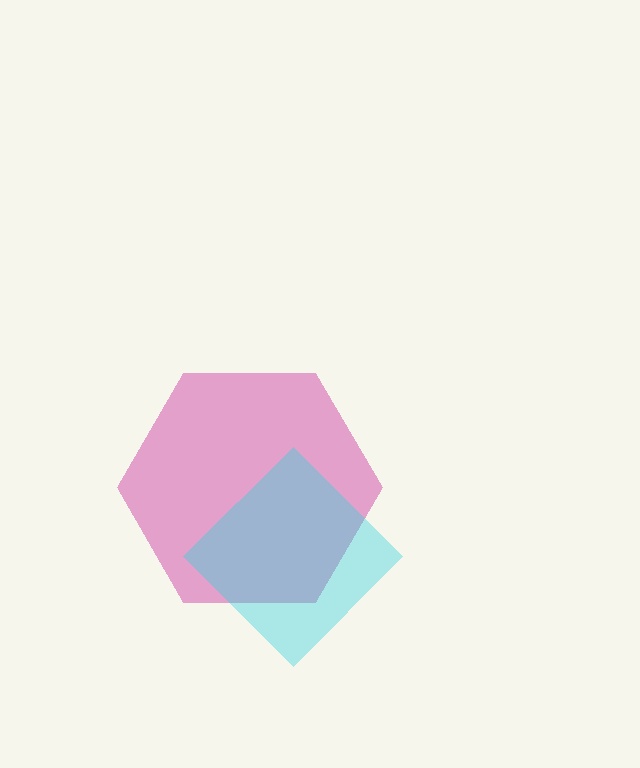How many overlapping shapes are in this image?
There are 2 overlapping shapes in the image.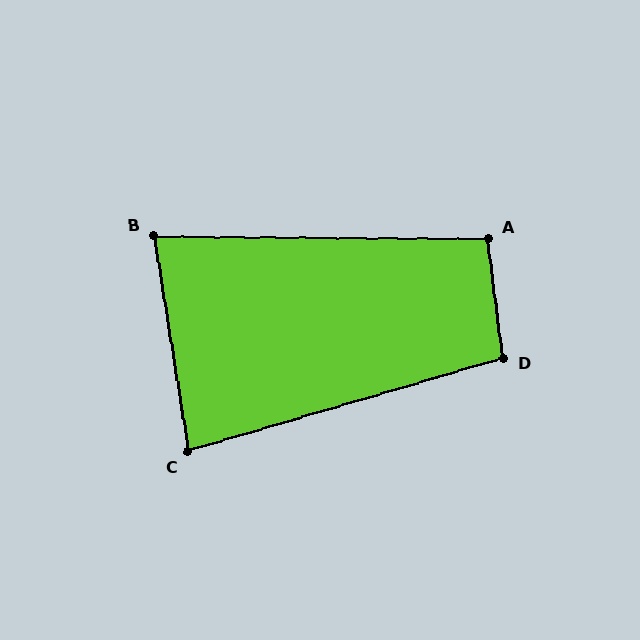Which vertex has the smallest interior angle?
B, at approximately 81 degrees.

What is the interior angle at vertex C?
Approximately 83 degrees (acute).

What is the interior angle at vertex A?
Approximately 97 degrees (obtuse).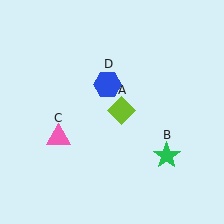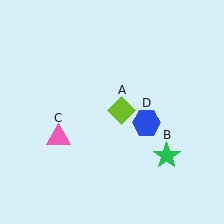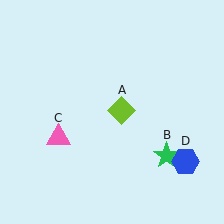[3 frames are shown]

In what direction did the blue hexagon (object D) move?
The blue hexagon (object D) moved down and to the right.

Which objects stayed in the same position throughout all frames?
Lime diamond (object A) and green star (object B) and pink triangle (object C) remained stationary.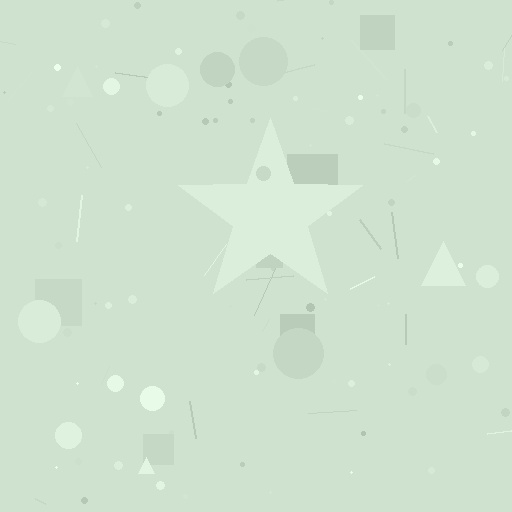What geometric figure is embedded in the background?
A star is embedded in the background.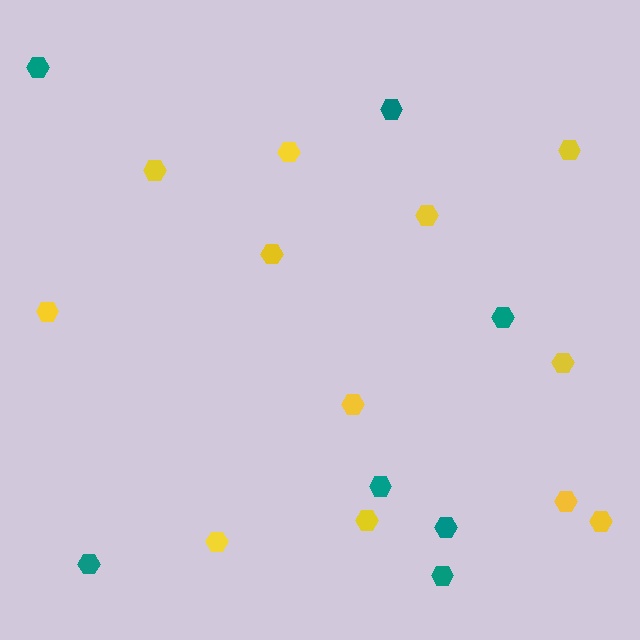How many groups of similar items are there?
There are 2 groups: one group of yellow hexagons (12) and one group of teal hexagons (7).